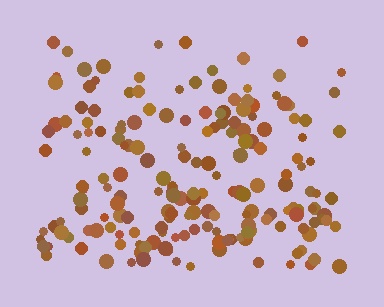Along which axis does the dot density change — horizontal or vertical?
Vertical.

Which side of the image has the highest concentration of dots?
The bottom.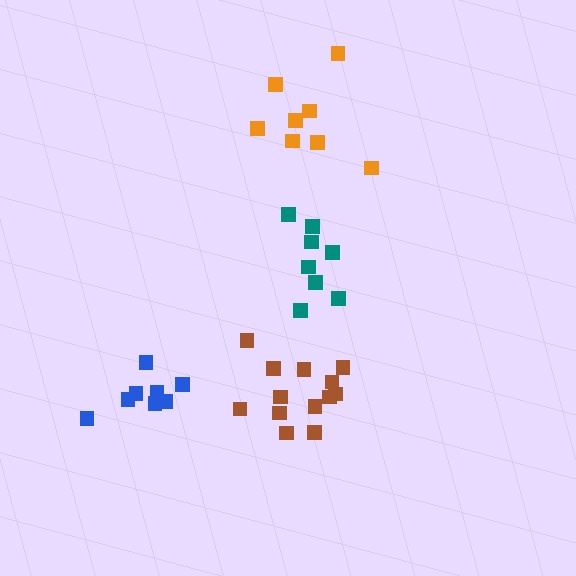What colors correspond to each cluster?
The clusters are colored: teal, blue, brown, orange.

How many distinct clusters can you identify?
There are 4 distinct clusters.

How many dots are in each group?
Group 1: 8 dots, Group 2: 8 dots, Group 3: 13 dots, Group 4: 8 dots (37 total).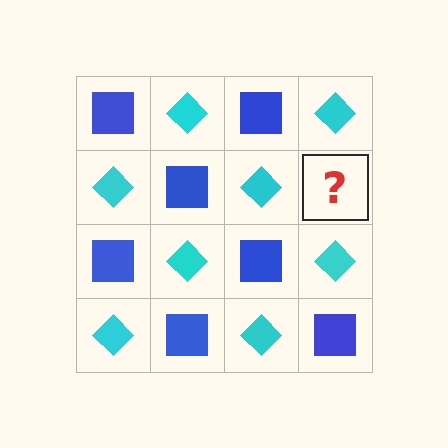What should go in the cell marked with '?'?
The missing cell should contain a blue square.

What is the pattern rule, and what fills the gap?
The rule is that it alternates blue square and cyan diamond in a checkerboard pattern. The gap should be filled with a blue square.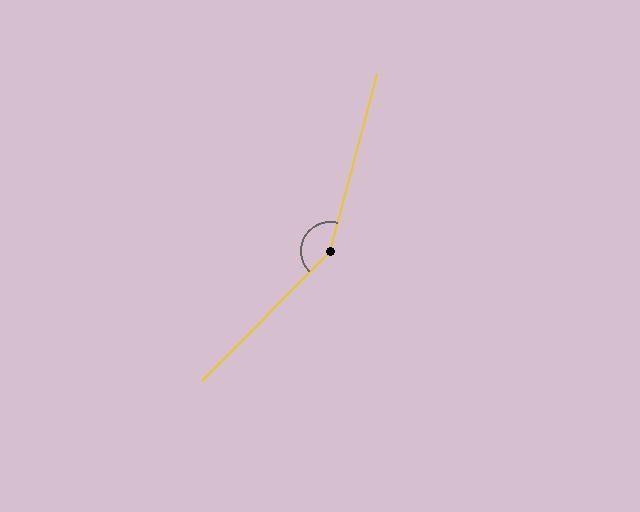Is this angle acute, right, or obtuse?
It is obtuse.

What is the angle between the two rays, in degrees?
Approximately 150 degrees.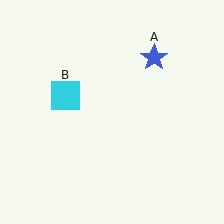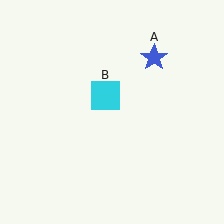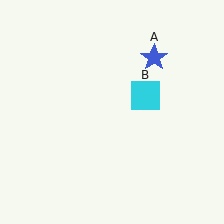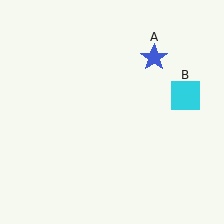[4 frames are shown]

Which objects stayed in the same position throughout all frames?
Blue star (object A) remained stationary.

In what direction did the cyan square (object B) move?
The cyan square (object B) moved right.